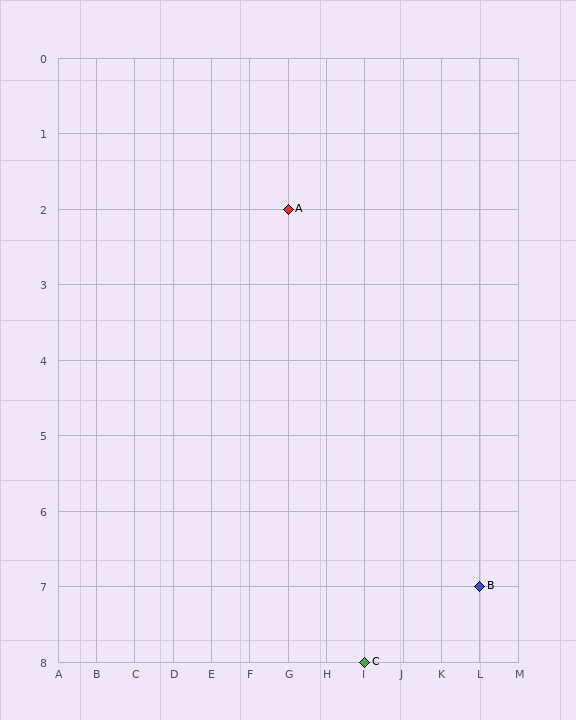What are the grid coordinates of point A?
Point A is at grid coordinates (G, 2).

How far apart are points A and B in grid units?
Points A and B are 5 columns and 5 rows apart (about 7.1 grid units diagonally).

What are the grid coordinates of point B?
Point B is at grid coordinates (L, 7).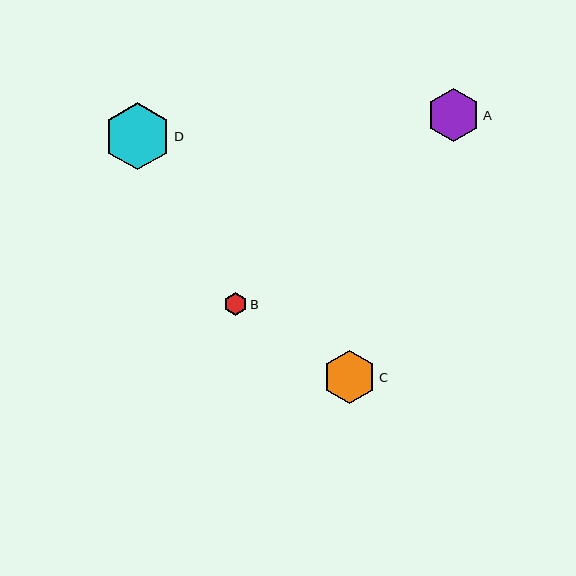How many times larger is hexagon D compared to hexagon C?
Hexagon D is approximately 1.3 times the size of hexagon C.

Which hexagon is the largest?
Hexagon D is the largest with a size of approximately 67 pixels.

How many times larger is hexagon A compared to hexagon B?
Hexagon A is approximately 2.3 times the size of hexagon B.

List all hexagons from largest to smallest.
From largest to smallest: D, A, C, B.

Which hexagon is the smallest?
Hexagon B is the smallest with a size of approximately 23 pixels.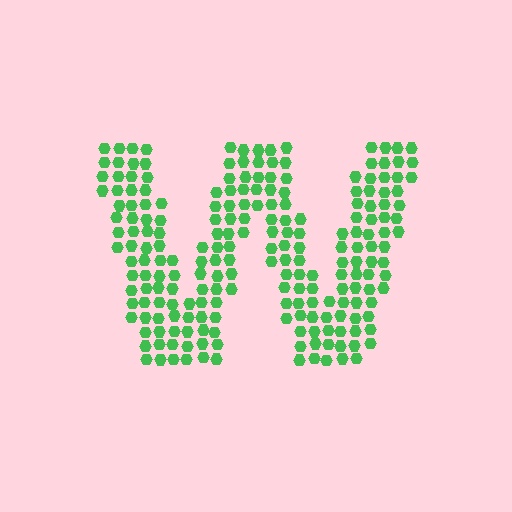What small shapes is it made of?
It is made of small hexagons.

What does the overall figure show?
The overall figure shows the letter W.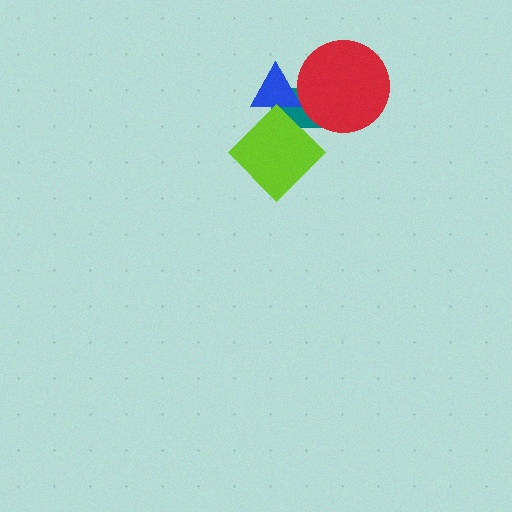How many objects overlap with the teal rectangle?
3 objects overlap with the teal rectangle.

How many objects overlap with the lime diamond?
2 objects overlap with the lime diamond.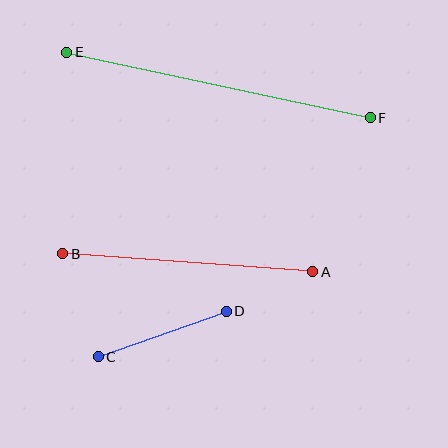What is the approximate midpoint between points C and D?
The midpoint is at approximately (162, 334) pixels.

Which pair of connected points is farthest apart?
Points E and F are farthest apart.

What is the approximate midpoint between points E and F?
The midpoint is at approximately (218, 85) pixels.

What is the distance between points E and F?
The distance is approximately 311 pixels.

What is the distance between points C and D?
The distance is approximately 136 pixels.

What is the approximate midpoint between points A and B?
The midpoint is at approximately (188, 263) pixels.